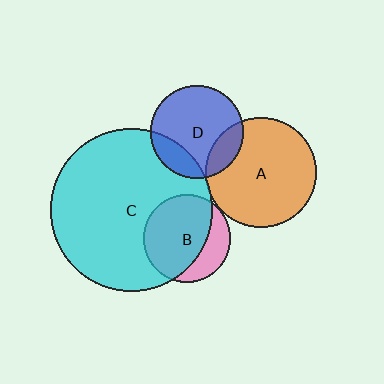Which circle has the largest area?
Circle C (cyan).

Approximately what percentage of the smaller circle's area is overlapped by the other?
Approximately 20%.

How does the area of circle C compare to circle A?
Approximately 2.2 times.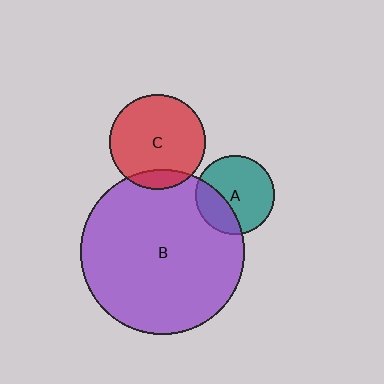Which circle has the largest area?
Circle B (purple).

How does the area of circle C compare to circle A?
Approximately 1.5 times.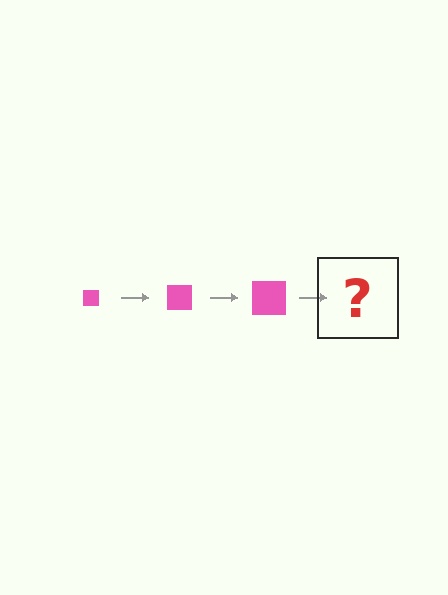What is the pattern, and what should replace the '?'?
The pattern is that the square gets progressively larger each step. The '?' should be a pink square, larger than the previous one.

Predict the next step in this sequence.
The next step is a pink square, larger than the previous one.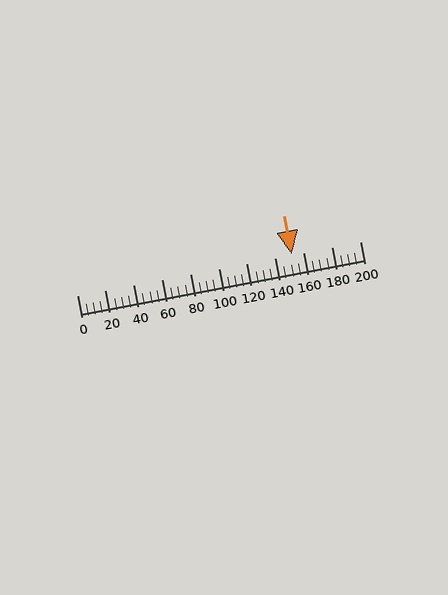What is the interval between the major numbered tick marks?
The major tick marks are spaced 20 units apart.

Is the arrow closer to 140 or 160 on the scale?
The arrow is closer to 160.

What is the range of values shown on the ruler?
The ruler shows values from 0 to 200.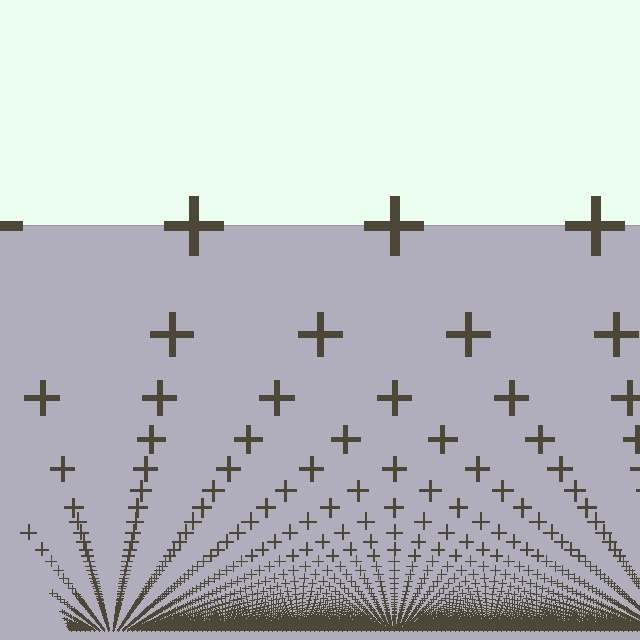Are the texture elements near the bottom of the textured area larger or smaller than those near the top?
Smaller. The gradient is inverted — elements near the bottom are smaller and denser.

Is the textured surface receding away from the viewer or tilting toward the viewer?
The surface appears to tilt toward the viewer. Texture elements get larger and sparser toward the top.